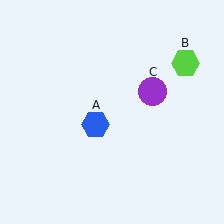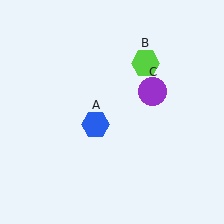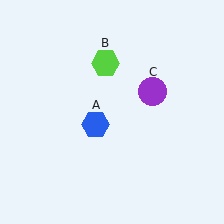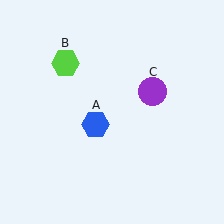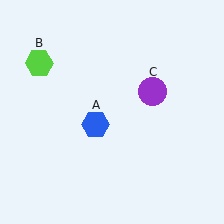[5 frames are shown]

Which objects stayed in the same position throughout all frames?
Blue hexagon (object A) and purple circle (object C) remained stationary.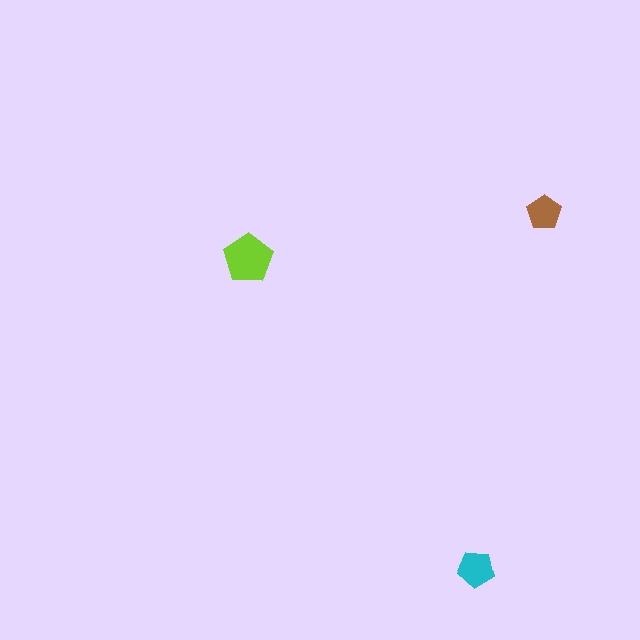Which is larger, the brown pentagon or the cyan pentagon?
The cyan one.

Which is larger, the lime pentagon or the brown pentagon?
The lime one.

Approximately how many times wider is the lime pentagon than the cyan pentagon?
About 1.5 times wider.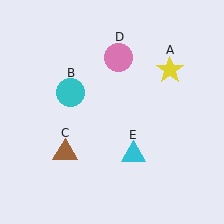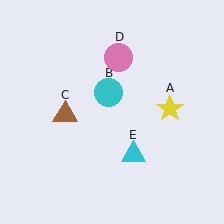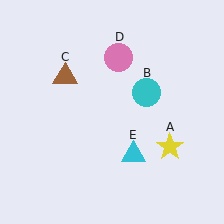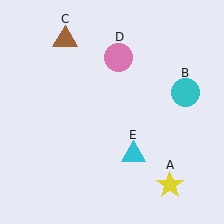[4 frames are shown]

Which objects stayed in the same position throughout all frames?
Pink circle (object D) and cyan triangle (object E) remained stationary.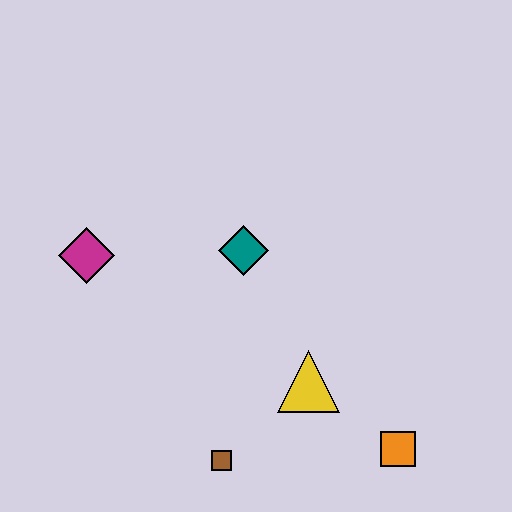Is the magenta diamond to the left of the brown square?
Yes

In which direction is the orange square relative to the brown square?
The orange square is to the right of the brown square.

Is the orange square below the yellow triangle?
Yes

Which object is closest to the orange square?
The yellow triangle is closest to the orange square.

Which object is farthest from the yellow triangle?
The magenta diamond is farthest from the yellow triangle.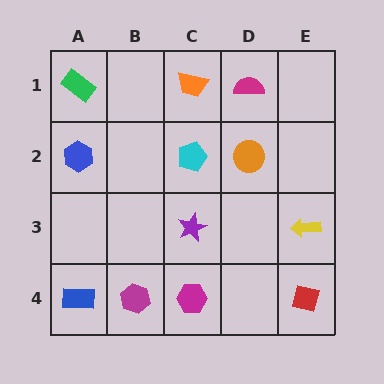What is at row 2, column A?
A blue hexagon.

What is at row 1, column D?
A magenta semicircle.